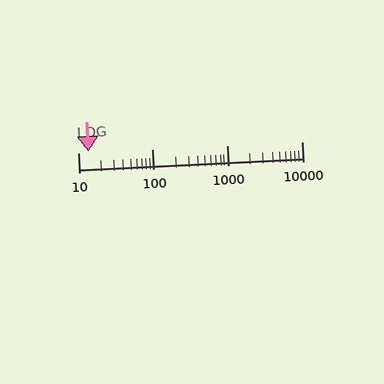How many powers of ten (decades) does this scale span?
The scale spans 3 decades, from 10 to 10000.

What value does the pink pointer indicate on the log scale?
The pointer indicates approximately 14.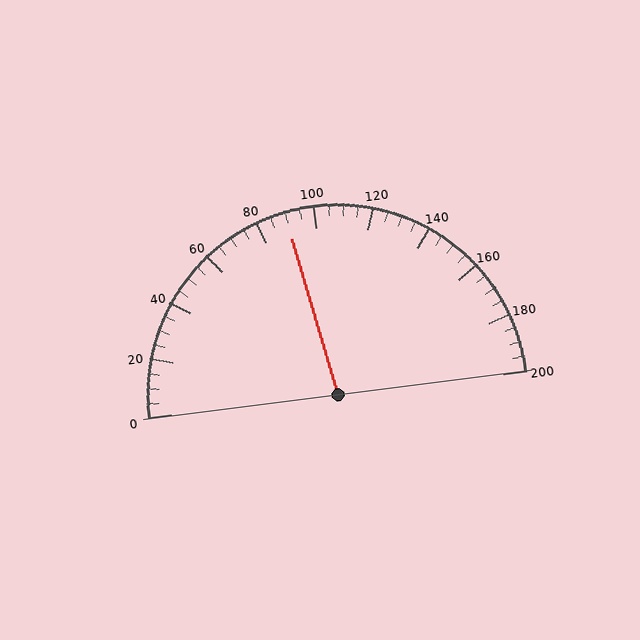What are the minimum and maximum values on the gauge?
The gauge ranges from 0 to 200.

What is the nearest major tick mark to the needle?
The nearest major tick mark is 80.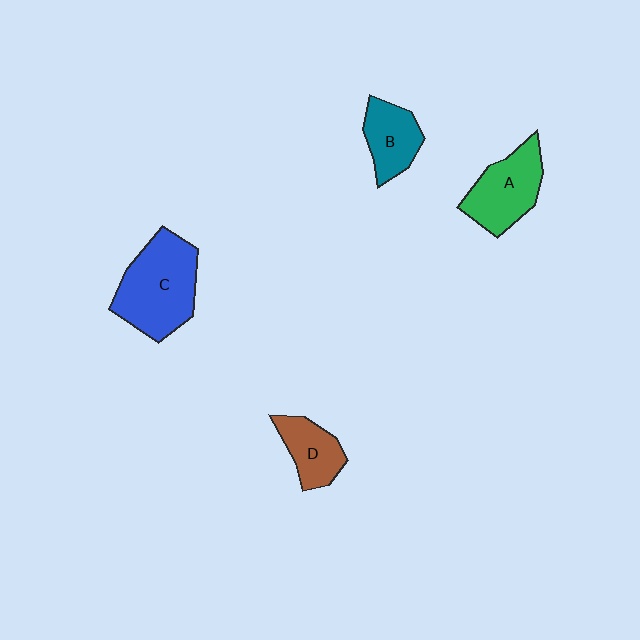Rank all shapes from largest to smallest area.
From largest to smallest: C (blue), A (green), B (teal), D (brown).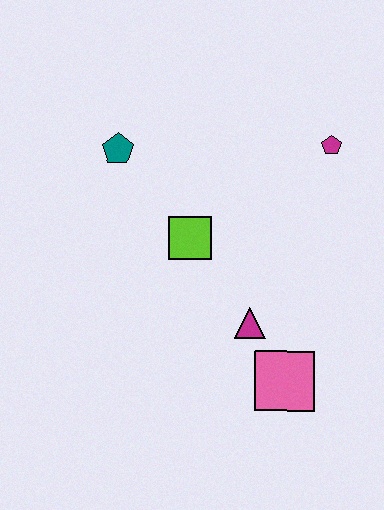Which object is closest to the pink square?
The magenta triangle is closest to the pink square.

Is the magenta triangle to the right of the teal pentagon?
Yes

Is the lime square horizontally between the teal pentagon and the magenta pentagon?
Yes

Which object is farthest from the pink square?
The teal pentagon is farthest from the pink square.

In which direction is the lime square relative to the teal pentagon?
The lime square is below the teal pentagon.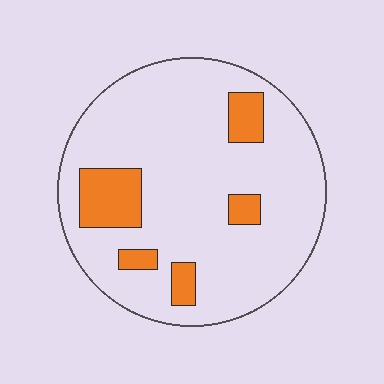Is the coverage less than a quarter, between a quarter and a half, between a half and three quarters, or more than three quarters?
Less than a quarter.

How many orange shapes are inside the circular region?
5.